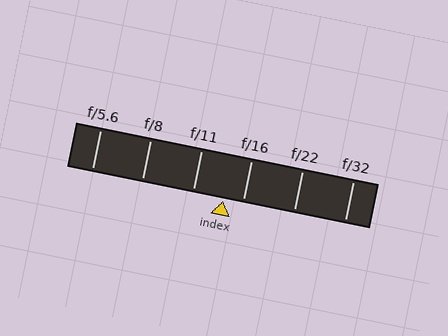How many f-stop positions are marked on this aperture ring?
There are 6 f-stop positions marked.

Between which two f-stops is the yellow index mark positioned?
The index mark is between f/11 and f/16.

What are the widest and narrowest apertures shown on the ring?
The widest aperture shown is f/5.6 and the narrowest is f/32.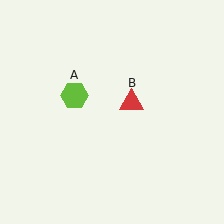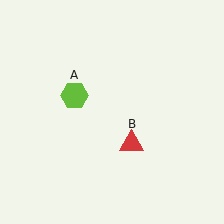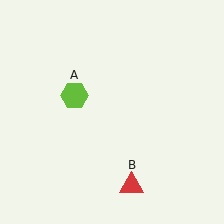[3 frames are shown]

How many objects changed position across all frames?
1 object changed position: red triangle (object B).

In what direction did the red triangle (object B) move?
The red triangle (object B) moved down.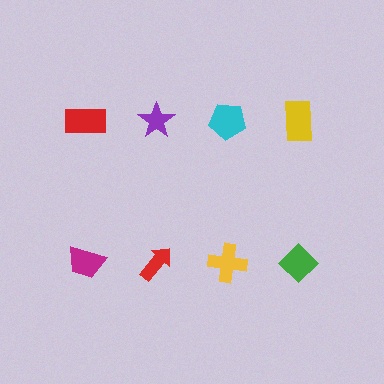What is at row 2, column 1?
A magenta trapezoid.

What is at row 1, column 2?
A purple star.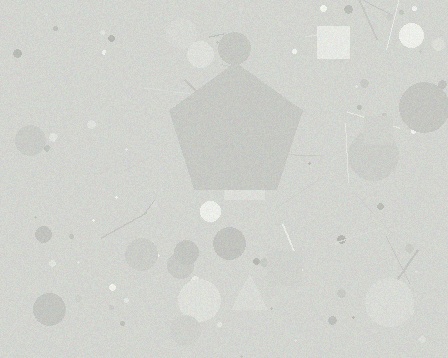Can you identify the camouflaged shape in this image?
The camouflaged shape is a pentagon.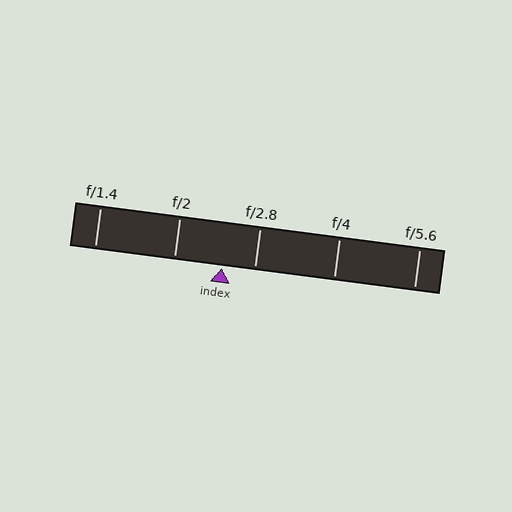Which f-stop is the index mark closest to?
The index mark is closest to f/2.8.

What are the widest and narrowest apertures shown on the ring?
The widest aperture shown is f/1.4 and the narrowest is f/5.6.